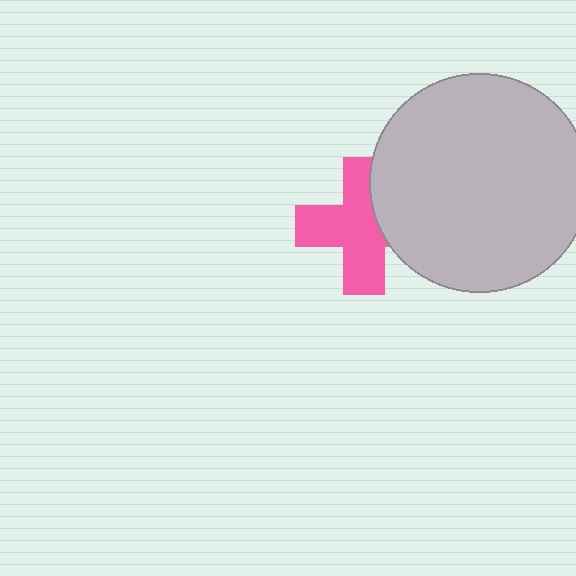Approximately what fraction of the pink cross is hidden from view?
Roughly 31% of the pink cross is hidden behind the light gray circle.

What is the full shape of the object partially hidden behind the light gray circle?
The partially hidden object is a pink cross.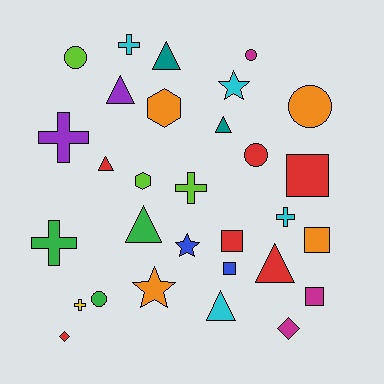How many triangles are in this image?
There are 7 triangles.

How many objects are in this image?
There are 30 objects.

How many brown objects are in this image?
There are no brown objects.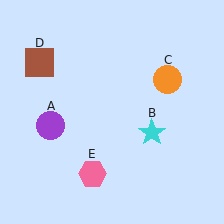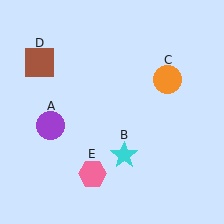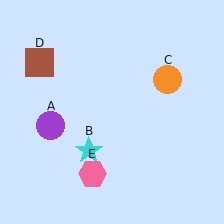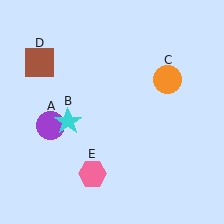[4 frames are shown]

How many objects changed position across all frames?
1 object changed position: cyan star (object B).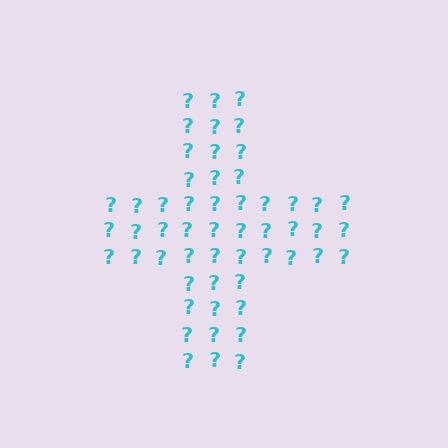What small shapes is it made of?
It is made of small question marks.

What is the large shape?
The large shape is a cross.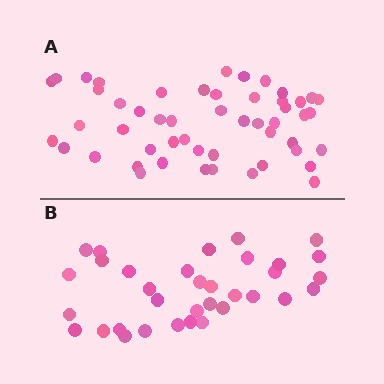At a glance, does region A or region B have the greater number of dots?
Region A (the top region) has more dots.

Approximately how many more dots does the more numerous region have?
Region A has approximately 15 more dots than region B.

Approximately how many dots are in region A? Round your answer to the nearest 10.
About 50 dots. (The exact count is 51, which rounds to 50.)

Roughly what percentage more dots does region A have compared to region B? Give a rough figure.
About 50% more.